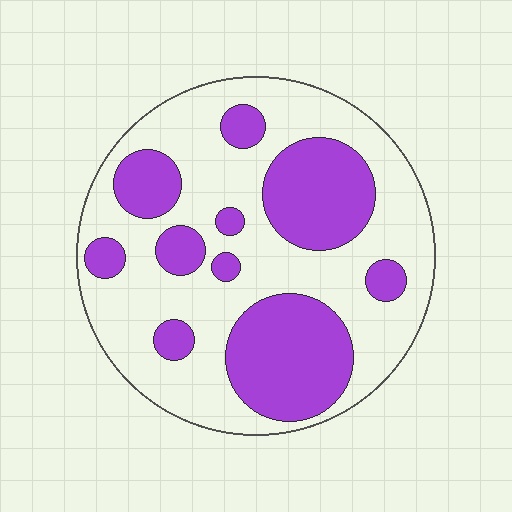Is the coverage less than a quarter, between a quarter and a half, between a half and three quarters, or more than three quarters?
Between a quarter and a half.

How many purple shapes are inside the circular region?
10.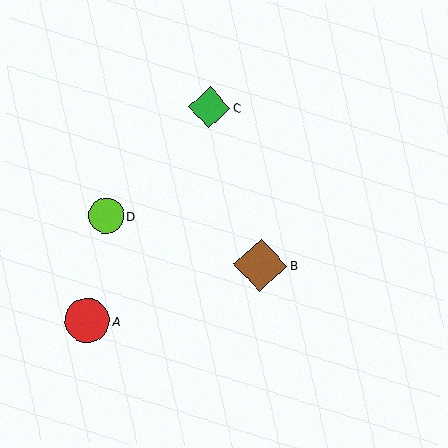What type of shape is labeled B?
Shape B is a brown diamond.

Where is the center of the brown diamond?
The center of the brown diamond is at (260, 265).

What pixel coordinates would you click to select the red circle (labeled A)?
Click at (87, 320) to select the red circle A.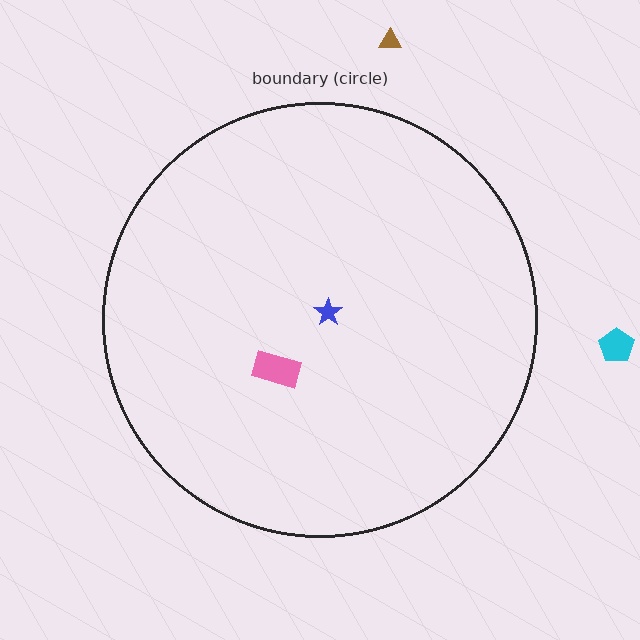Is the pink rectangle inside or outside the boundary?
Inside.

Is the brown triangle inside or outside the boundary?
Outside.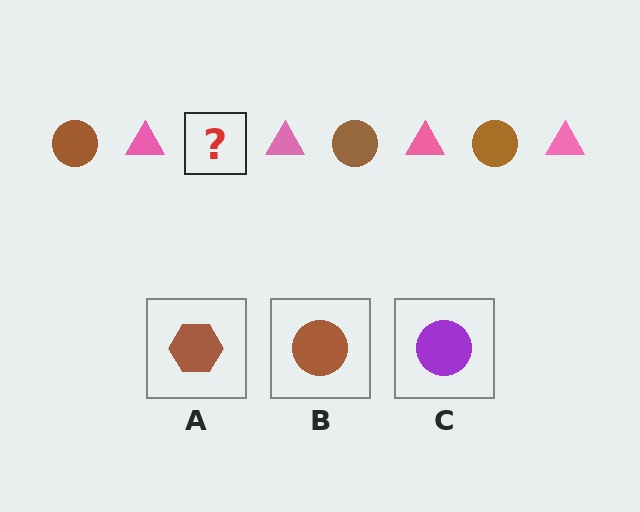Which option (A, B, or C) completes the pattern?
B.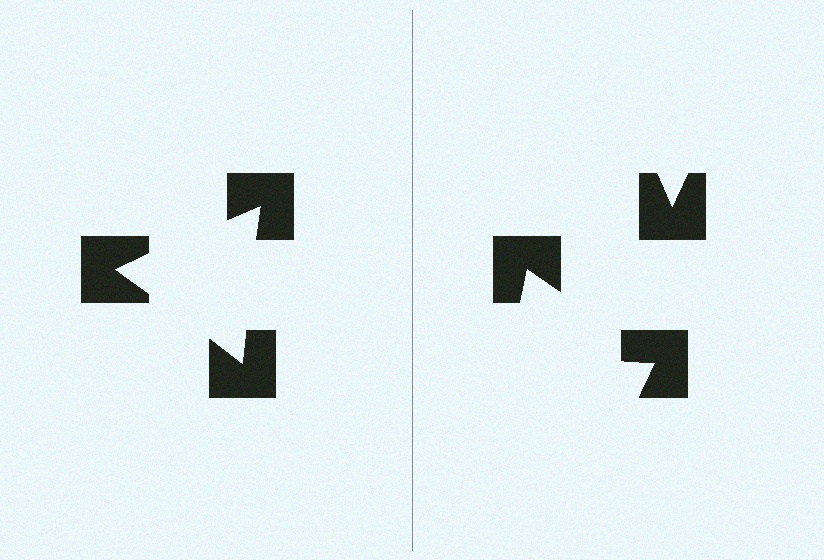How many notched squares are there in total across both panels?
6 — 3 on each side.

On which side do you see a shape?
An illusory triangle appears on the left side. On the right side the wedge cuts are rotated, so no coherent shape forms.